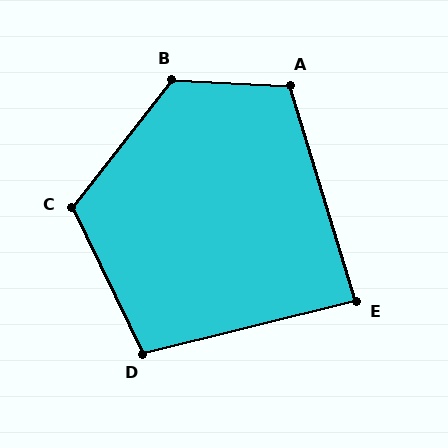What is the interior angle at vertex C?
Approximately 116 degrees (obtuse).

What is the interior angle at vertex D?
Approximately 102 degrees (obtuse).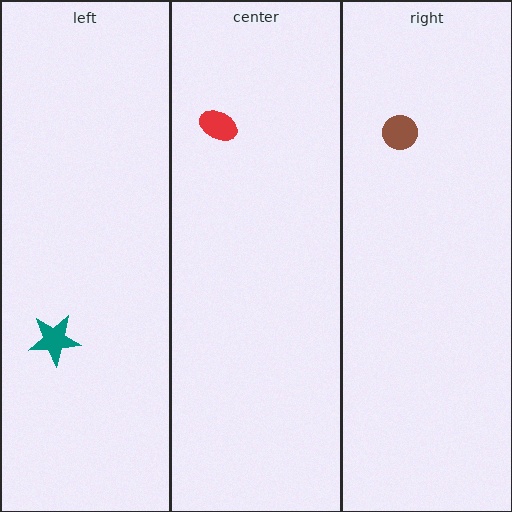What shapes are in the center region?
The red ellipse.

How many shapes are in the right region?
1.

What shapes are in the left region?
The teal star.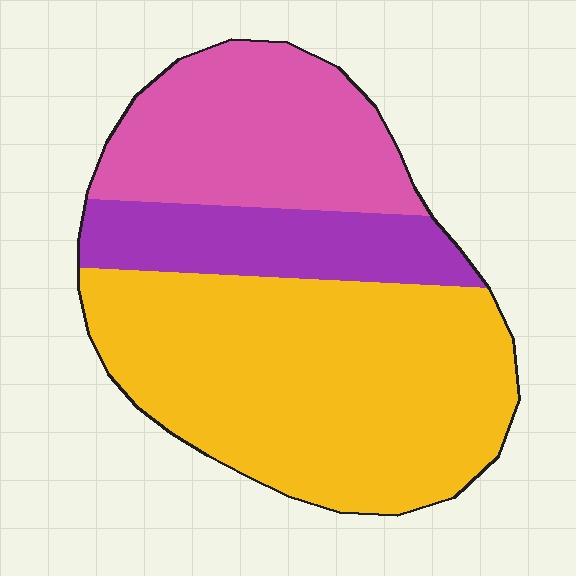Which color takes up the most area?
Yellow, at roughly 55%.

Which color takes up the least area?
Purple, at roughly 20%.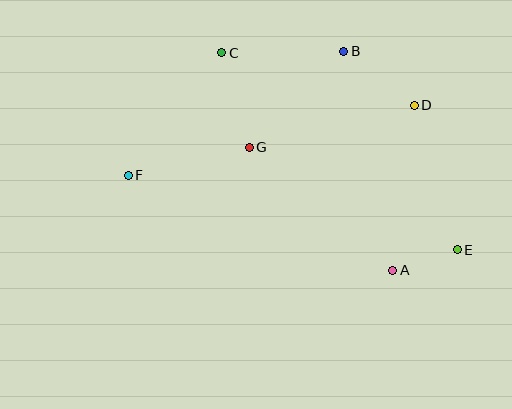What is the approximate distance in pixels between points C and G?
The distance between C and G is approximately 99 pixels.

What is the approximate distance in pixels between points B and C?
The distance between B and C is approximately 122 pixels.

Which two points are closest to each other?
Points A and E are closest to each other.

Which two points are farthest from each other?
Points E and F are farthest from each other.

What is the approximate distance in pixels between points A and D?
The distance between A and D is approximately 166 pixels.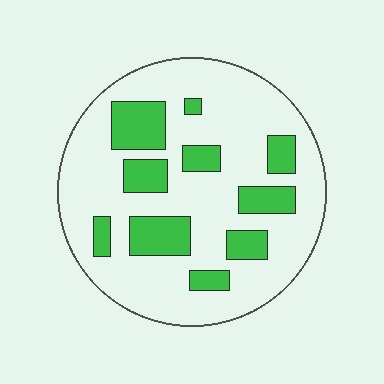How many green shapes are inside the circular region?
10.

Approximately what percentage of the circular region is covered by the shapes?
Approximately 25%.